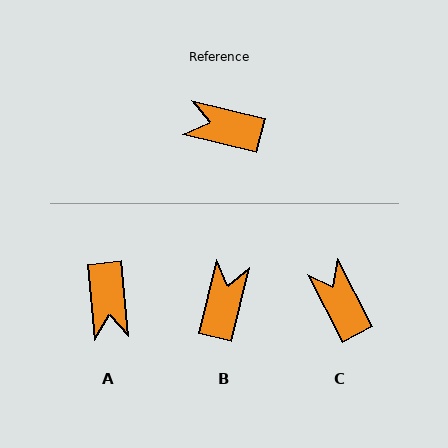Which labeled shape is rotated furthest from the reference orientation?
A, about 109 degrees away.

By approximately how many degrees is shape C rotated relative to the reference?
Approximately 49 degrees clockwise.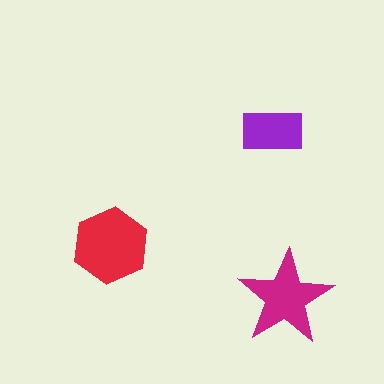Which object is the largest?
The red hexagon.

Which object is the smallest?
The purple rectangle.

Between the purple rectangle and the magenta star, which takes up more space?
The magenta star.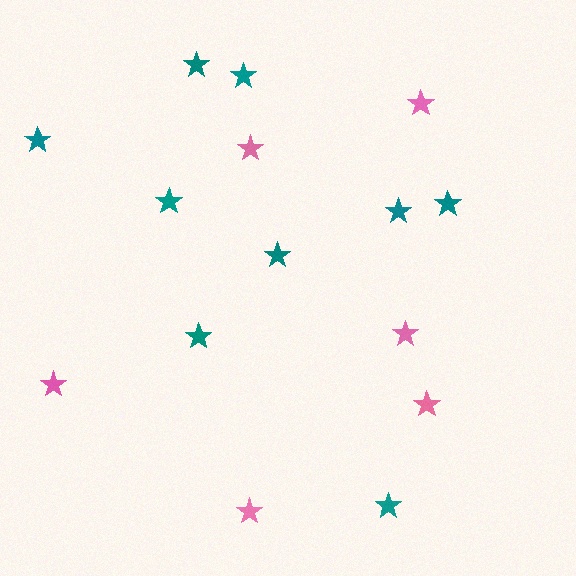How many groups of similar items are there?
There are 2 groups: one group of teal stars (9) and one group of pink stars (6).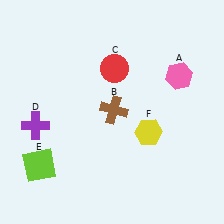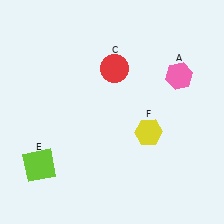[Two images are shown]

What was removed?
The brown cross (B), the purple cross (D) were removed in Image 2.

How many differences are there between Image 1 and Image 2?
There are 2 differences between the two images.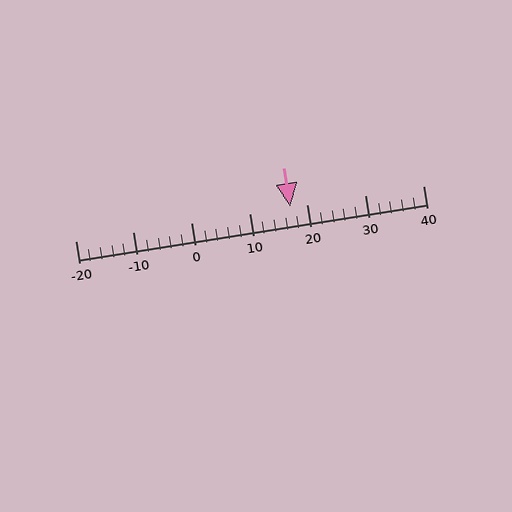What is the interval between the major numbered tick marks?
The major tick marks are spaced 10 units apart.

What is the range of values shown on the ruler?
The ruler shows values from -20 to 40.